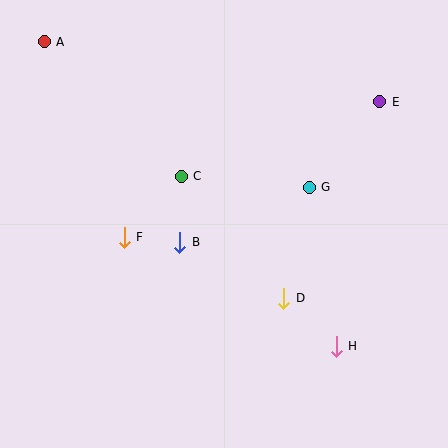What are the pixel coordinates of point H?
Point H is at (336, 346).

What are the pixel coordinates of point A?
Point A is at (44, 42).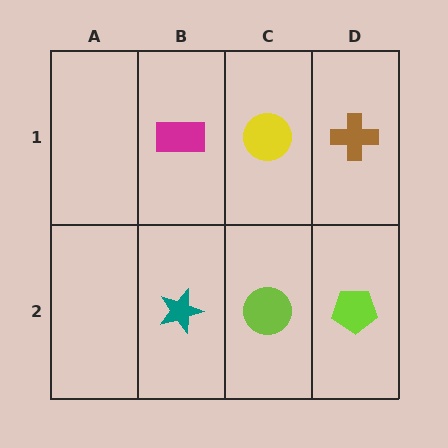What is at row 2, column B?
A teal star.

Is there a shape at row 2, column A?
No, that cell is empty.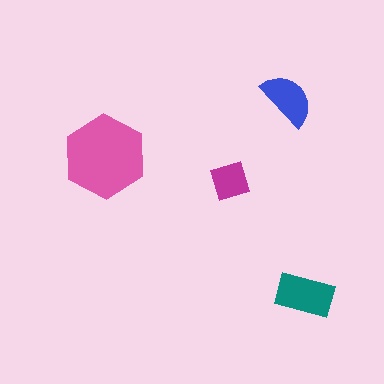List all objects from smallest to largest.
The magenta square, the blue semicircle, the teal rectangle, the pink hexagon.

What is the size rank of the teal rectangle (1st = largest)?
2nd.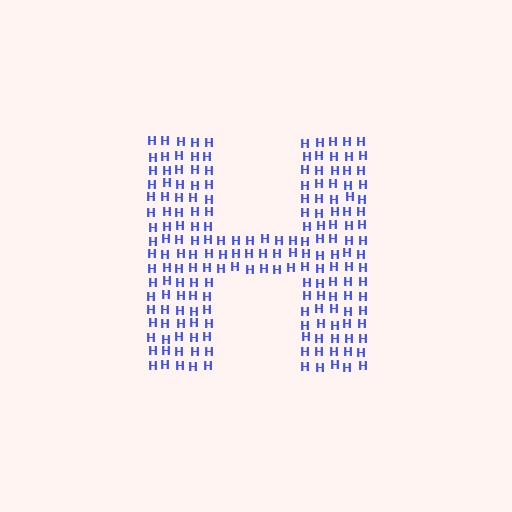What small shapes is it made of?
It is made of small letter H's.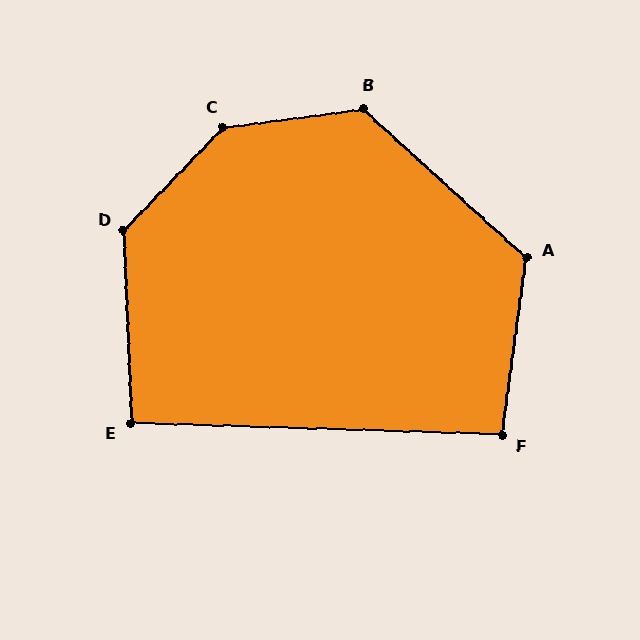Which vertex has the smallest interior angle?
E, at approximately 94 degrees.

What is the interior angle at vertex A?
Approximately 125 degrees (obtuse).